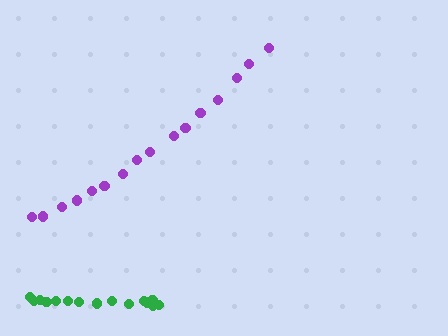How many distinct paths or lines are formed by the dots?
There are 2 distinct paths.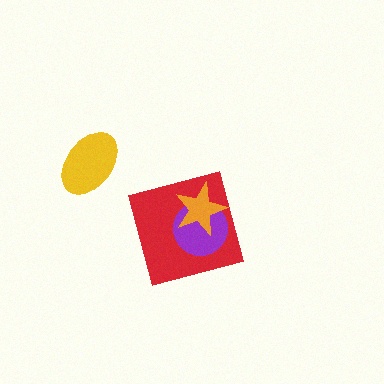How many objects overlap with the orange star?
2 objects overlap with the orange star.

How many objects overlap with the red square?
2 objects overlap with the red square.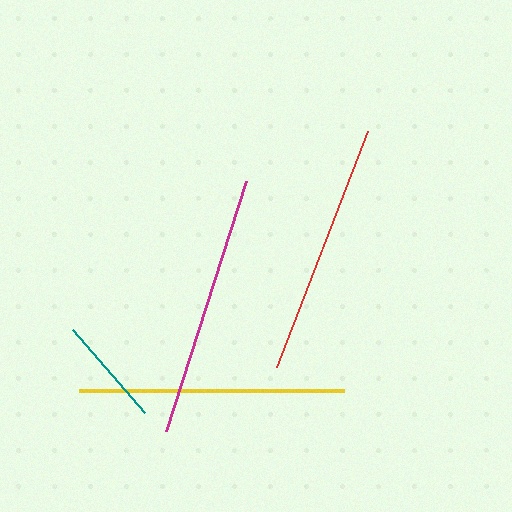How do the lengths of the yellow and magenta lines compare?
The yellow and magenta lines are approximately the same length.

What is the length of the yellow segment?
The yellow segment is approximately 264 pixels long.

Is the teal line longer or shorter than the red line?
The red line is longer than the teal line.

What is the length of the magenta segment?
The magenta segment is approximately 262 pixels long.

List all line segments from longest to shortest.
From longest to shortest: yellow, magenta, red, teal.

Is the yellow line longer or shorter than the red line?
The yellow line is longer than the red line.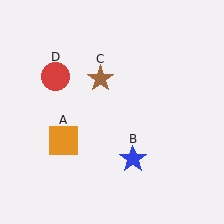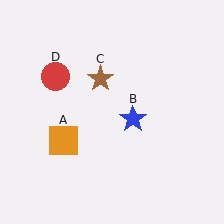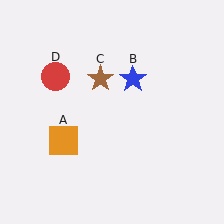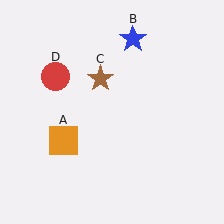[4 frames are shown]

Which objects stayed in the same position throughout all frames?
Orange square (object A) and brown star (object C) and red circle (object D) remained stationary.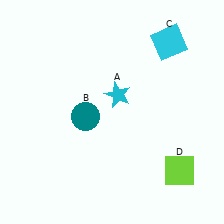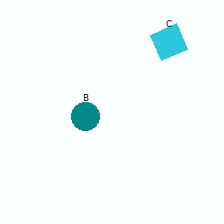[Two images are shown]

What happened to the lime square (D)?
The lime square (D) was removed in Image 2. It was in the bottom-right area of Image 1.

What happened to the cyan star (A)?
The cyan star (A) was removed in Image 2. It was in the top-right area of Image 1.